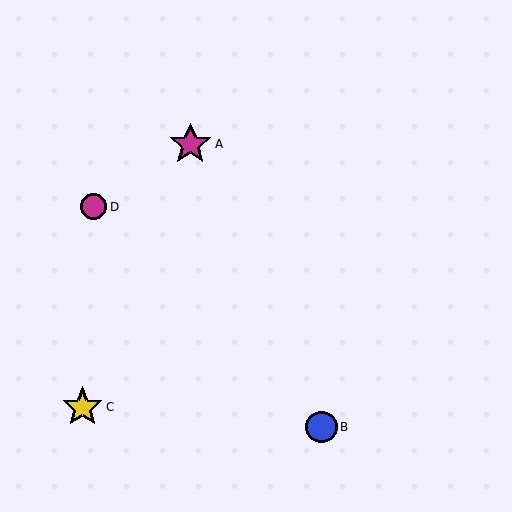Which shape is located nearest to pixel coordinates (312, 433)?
The blue circle (labeled B) at (322, 427) is nearest to that location.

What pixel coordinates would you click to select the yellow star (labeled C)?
Click at (82, 407) to select the yellow star C.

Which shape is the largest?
The magenta star (labeled A) is the largest.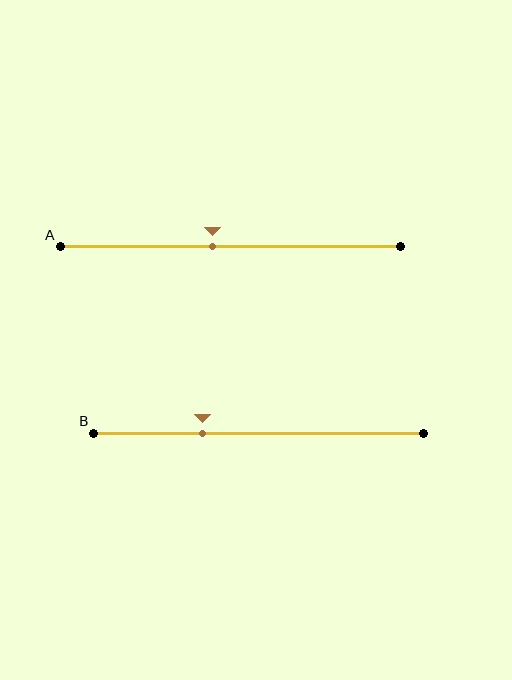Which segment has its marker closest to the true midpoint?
Segment A has its marker closest to the true midpoint.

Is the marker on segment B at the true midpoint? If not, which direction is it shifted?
No, the marker on segment B is shifted to the left by about 17% of the segment length.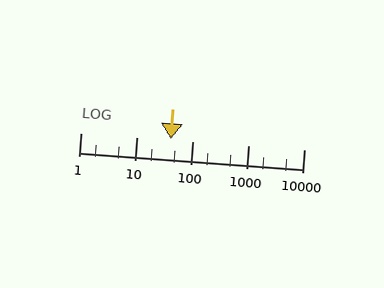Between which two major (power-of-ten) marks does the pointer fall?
The pointer is between 10 and 100.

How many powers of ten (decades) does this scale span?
The scale spans 4 decades, from 1 to 10000.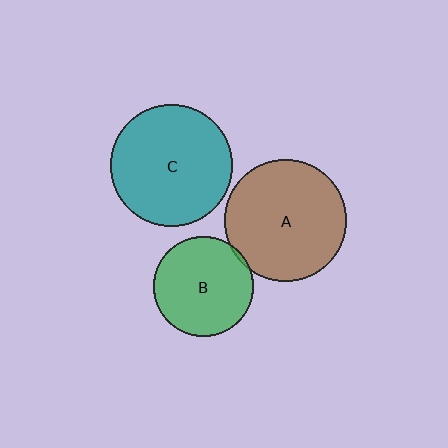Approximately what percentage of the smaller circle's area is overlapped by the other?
Approximately 5%.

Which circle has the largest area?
Circle A (brown).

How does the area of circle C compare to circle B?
Approximately 1.5 times.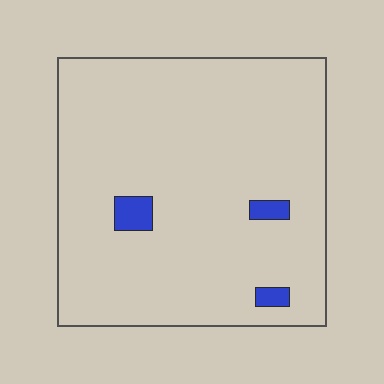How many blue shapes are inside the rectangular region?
3.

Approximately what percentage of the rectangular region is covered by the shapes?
Approximately 5%.